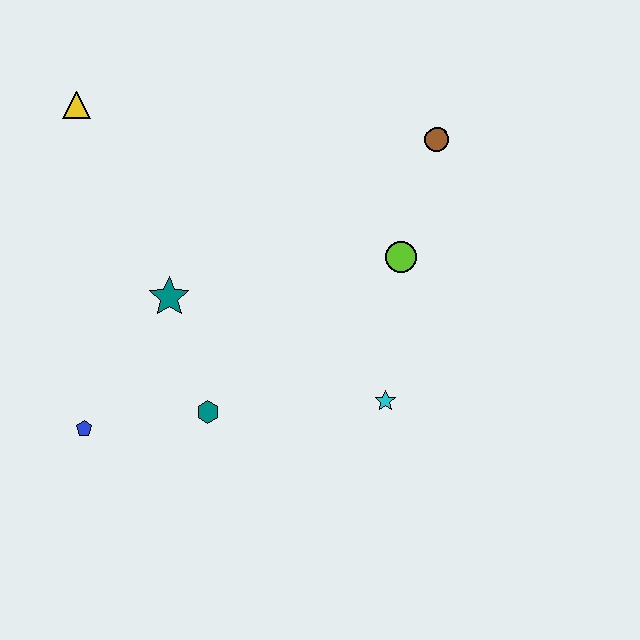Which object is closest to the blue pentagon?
The teal hexagon is closest to the blue pentagon.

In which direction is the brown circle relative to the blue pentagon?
The brown circle is to the right of the blue pentagon.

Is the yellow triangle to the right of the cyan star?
No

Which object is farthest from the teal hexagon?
The brown circle is farthest from the teal hexagon.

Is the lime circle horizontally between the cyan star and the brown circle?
Yes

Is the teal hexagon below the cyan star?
Yes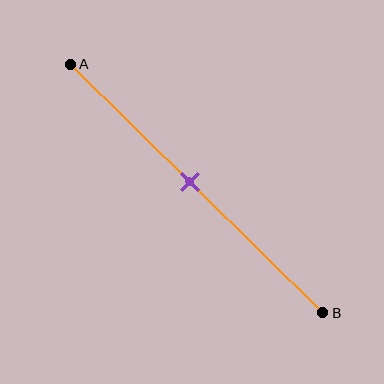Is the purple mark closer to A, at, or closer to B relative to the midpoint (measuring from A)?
The purple mark is approximately at the midpoint of segment AB.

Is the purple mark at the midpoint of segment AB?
Yes, the mark is approximately at the midpoint.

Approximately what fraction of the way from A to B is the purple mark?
The purple mark is approximately 45% of the way from A to B.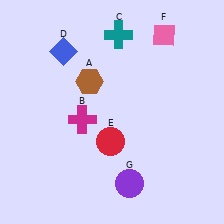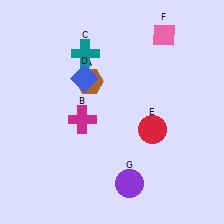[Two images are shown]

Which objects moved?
The objects that moved are: the teal cross (C), the blue diamond (D), the red circle (E).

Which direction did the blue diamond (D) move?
The blue diamond (D) moved down.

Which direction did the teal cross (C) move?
The teal cross (C) moved left.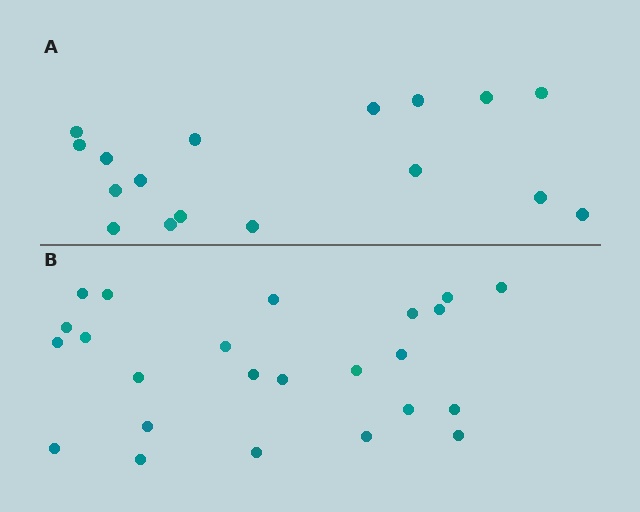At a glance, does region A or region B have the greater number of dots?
Region B (the bottom region) has more dots.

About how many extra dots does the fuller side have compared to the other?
Region B has roughly 8 or so more dots than region A.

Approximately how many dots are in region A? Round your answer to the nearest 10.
About 20 dots. (The exact count is 17, which rounds to 20.)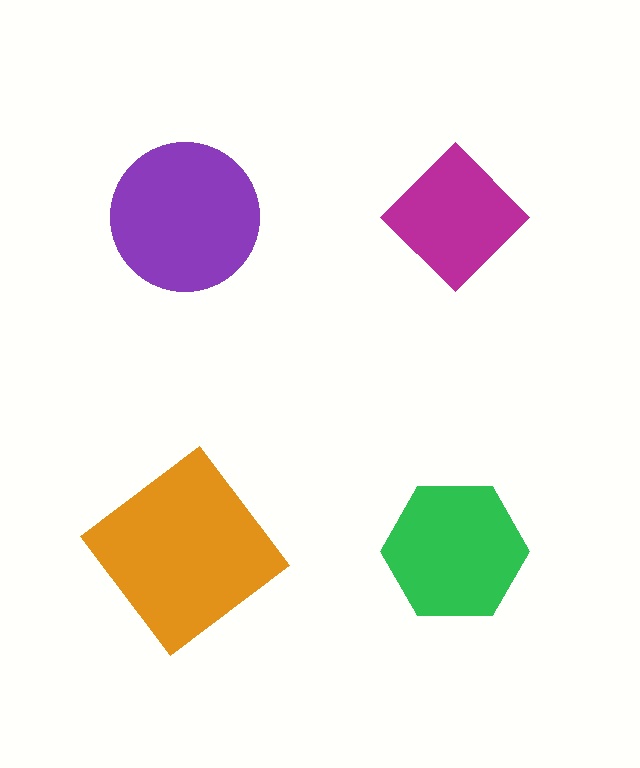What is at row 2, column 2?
A green hexagon.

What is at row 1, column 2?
A magenta diamond.